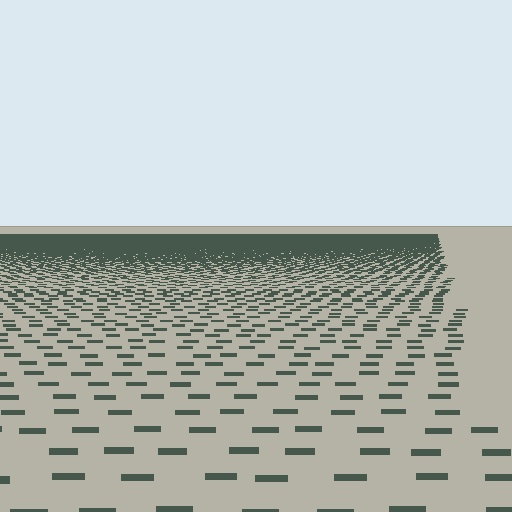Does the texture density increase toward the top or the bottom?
Density increases toward the top.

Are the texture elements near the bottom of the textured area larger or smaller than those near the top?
Larger. Near the bottom, elements are closer to the viewer and appear at a bigger on-screen size.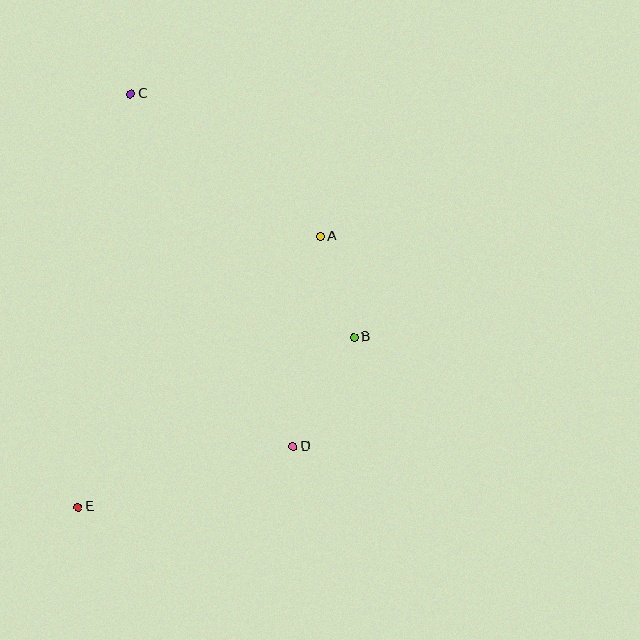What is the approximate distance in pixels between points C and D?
The distance between C and D is approximately 388 pixels.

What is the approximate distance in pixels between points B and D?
The distance between B and D is approximately 125 pixels.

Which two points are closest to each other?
Points A and B are closest to each other.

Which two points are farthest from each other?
Points C and E are farthest from each other.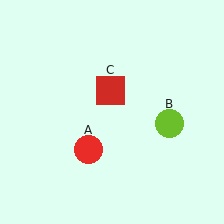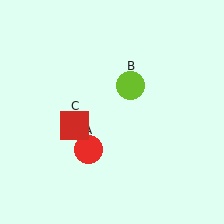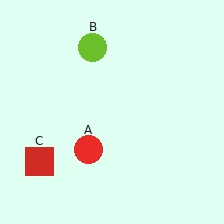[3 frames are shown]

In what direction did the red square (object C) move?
The red square (object C) moved down and to the left.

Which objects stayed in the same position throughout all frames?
Red circle (object A) remained stationary.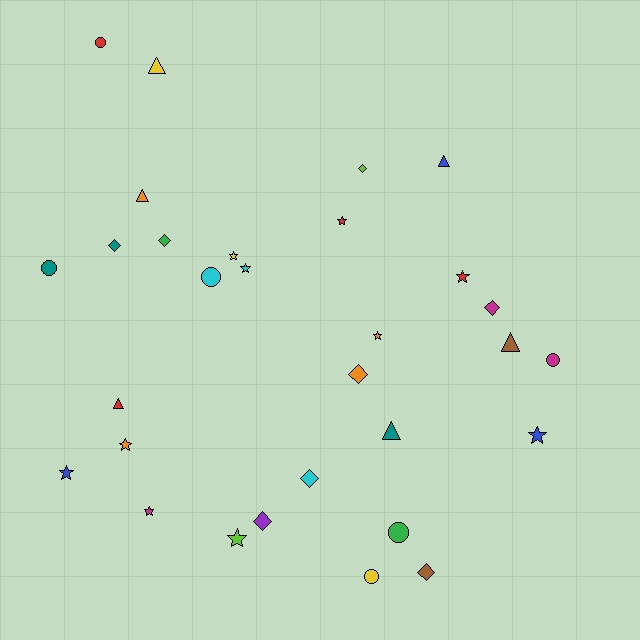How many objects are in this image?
There are 30 objects.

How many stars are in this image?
There are 10 stars.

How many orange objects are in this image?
There are 4 orange objects.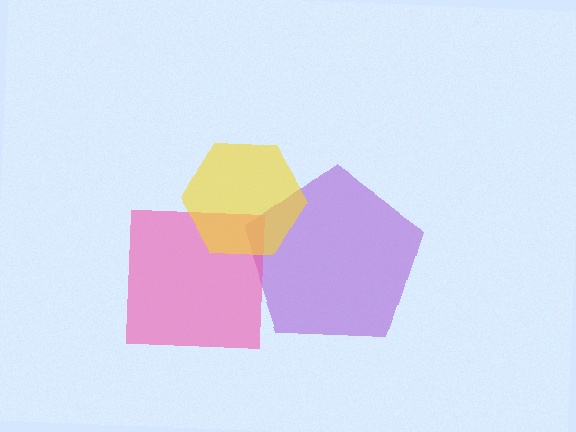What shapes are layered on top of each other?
The layered shapes are: a purple pentagon, a pink square, a yellow hexagon.